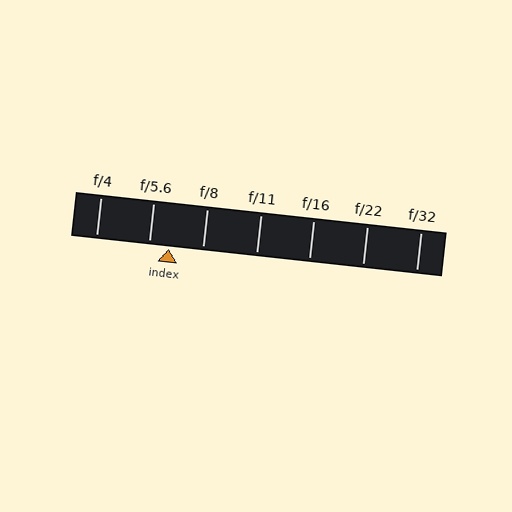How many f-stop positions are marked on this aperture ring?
There are 7 f-stop positions marked.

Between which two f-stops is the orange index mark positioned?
The index mark is between f/5.6 and f/8.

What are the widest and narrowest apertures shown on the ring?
The widest aperture shown is f/4 and the narrowest is f/32.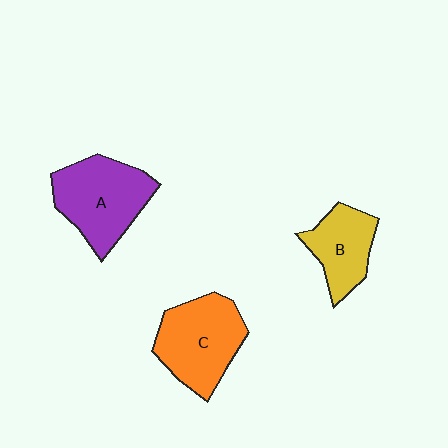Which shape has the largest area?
Shape A (purple).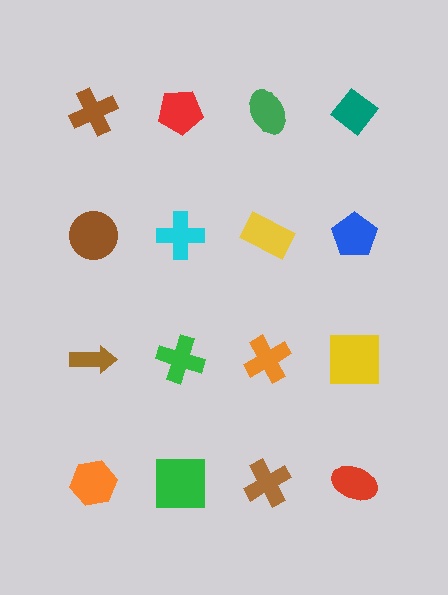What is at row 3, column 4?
A yellow square.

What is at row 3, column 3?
An orange cross.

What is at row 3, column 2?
A green cross.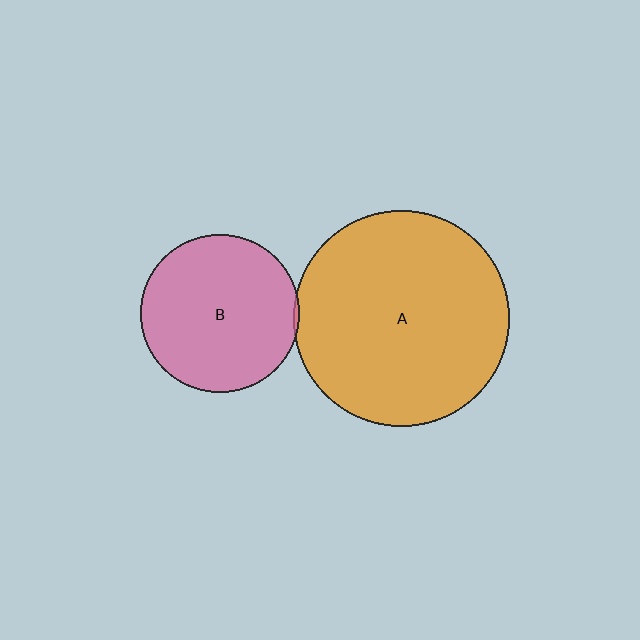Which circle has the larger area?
Circle A (orange).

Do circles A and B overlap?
Yes.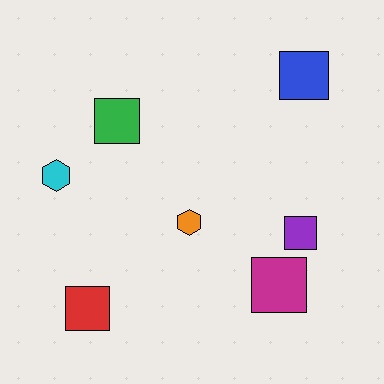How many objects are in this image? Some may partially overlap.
There are 7 objects.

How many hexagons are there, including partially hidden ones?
There are 2 hexagons.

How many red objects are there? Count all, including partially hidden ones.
There is 1 red object.